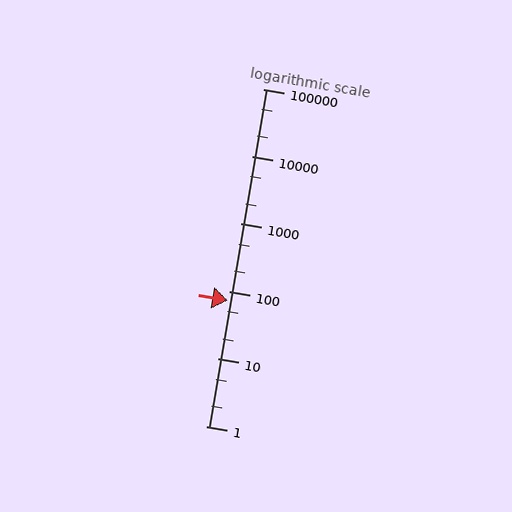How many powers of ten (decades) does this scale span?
The scale spans 5 decades, from 1 to 100000.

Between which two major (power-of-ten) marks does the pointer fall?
The pointer is between 10 and 100.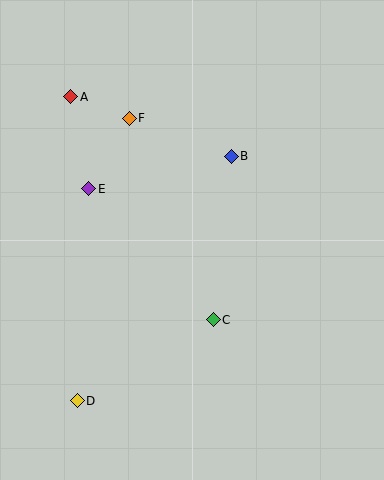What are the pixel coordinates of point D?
Point D is at (77, 401).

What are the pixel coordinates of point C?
Point C is at (213, 320).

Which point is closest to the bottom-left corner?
Point D is closest to the bottom-left corner.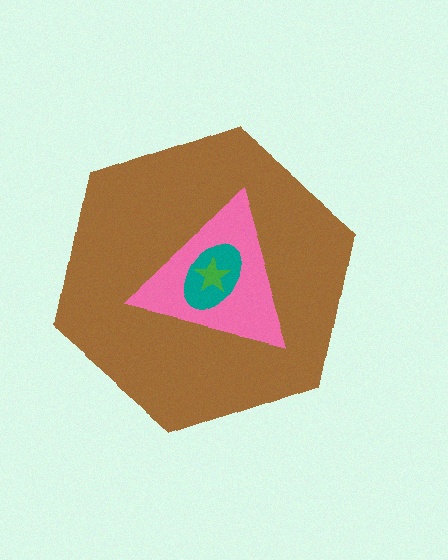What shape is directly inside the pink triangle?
The teal ellipse.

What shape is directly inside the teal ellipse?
The green star.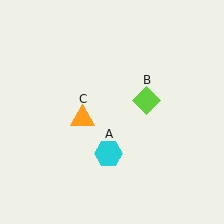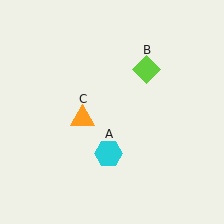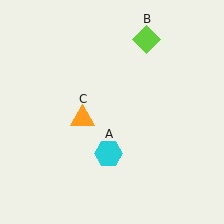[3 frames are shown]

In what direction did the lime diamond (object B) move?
The lime diamond (object B) moved up.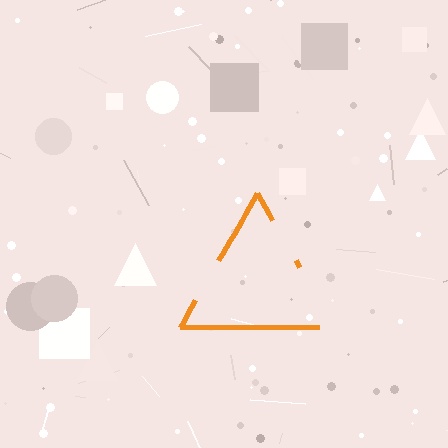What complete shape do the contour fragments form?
The contour fragments form a triangle.